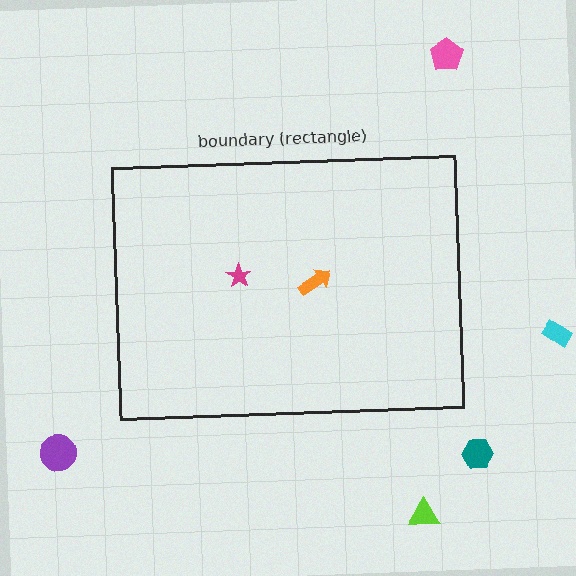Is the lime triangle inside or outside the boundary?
Outside.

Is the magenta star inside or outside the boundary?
Inside.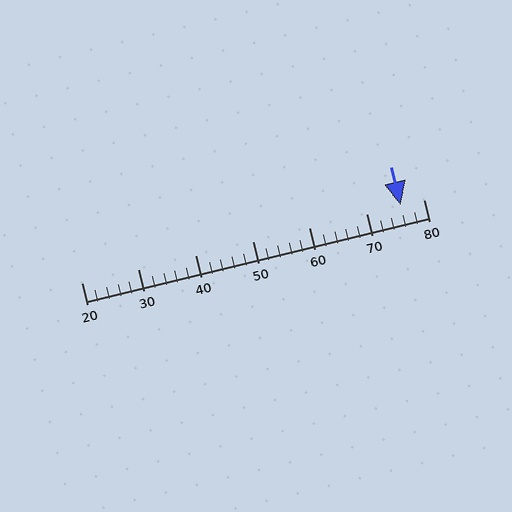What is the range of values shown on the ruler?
The ruler shows values from 20 to 80.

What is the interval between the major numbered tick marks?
The major tick marks are spaced 10 units apart.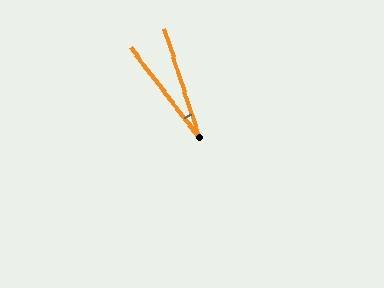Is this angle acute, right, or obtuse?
It is acute.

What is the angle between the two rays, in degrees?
Approximately 19 degrees.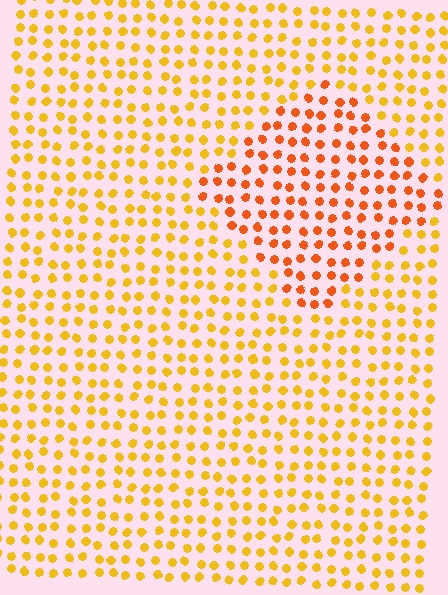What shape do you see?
I see a diamond.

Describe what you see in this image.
The image is filled with small yellow elements in a uniform arrangement. A diamond-shaped region is visible where the elements are tinted to a slightly different hue, forming a subtle color boundary.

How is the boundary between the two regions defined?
The boundary is defined purely by a slight shift in hue (about 29 degrees). Spacing, size, and orientation are identical on both sides.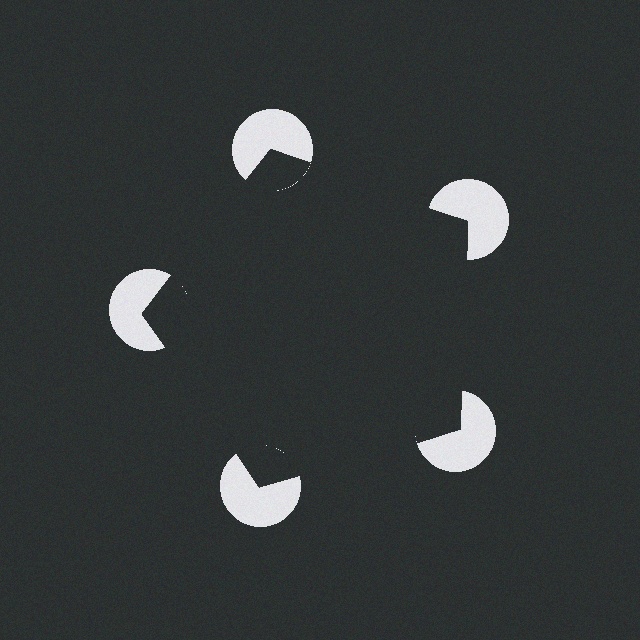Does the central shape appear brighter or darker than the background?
It typically appears slightly darker than the background, even though no actual brightness change is drawn.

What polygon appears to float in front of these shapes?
An illusory pentagon — its edges are inferred from the aligned wedge cuts in the pac-man discs, not physically drawn.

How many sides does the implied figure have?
5 sides.